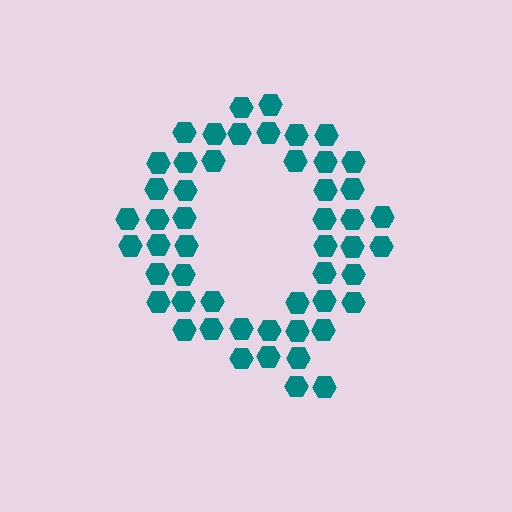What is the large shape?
The large shape is the letter Q.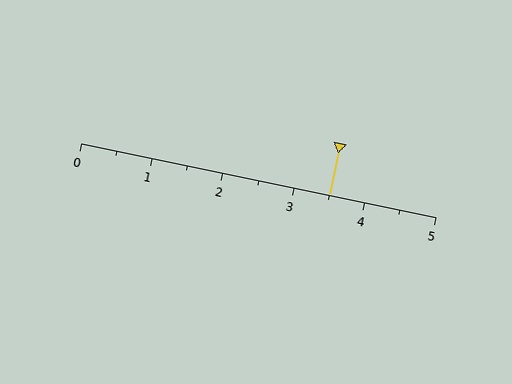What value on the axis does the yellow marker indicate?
The marker indicates approximately 3.5.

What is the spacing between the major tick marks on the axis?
The major ticks are spaced 1 apart.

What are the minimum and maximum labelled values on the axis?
The axis runs from 0 to 5.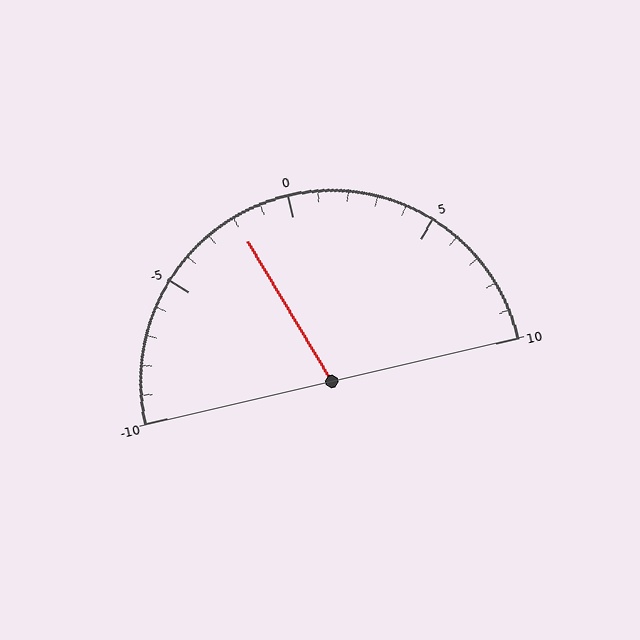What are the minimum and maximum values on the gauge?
The gauge ranges from -10 to 10.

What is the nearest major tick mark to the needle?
The nearest major tick mark is 0.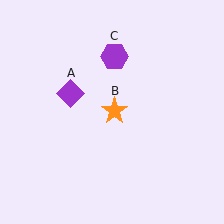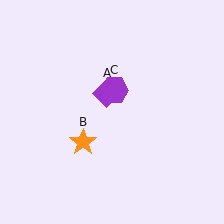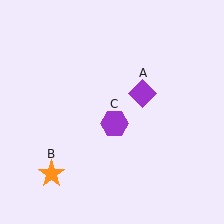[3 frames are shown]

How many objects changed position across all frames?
3 objects changed position: purple diamond (object A), orange star (object B), purple hexagon (object C).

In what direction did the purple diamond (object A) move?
The purple diamond (object A) moved right.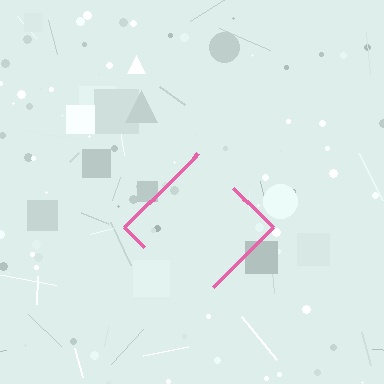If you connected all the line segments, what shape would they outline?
They would outline a diamond.